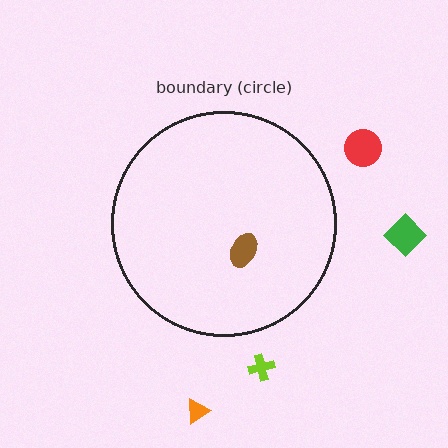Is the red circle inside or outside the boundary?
Outside.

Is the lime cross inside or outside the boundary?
Outside.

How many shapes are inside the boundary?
1 inside, 4 outside.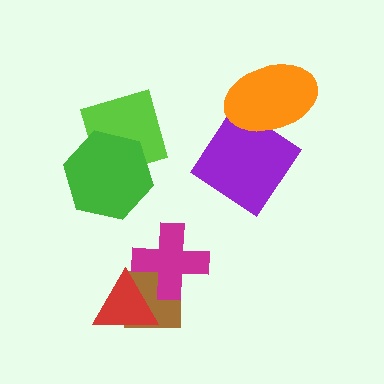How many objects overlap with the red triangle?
2 objects overlap with the red triangle.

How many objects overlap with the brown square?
2 objects overlap with the brown square.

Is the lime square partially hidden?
Yes, it is partially covered by another shape.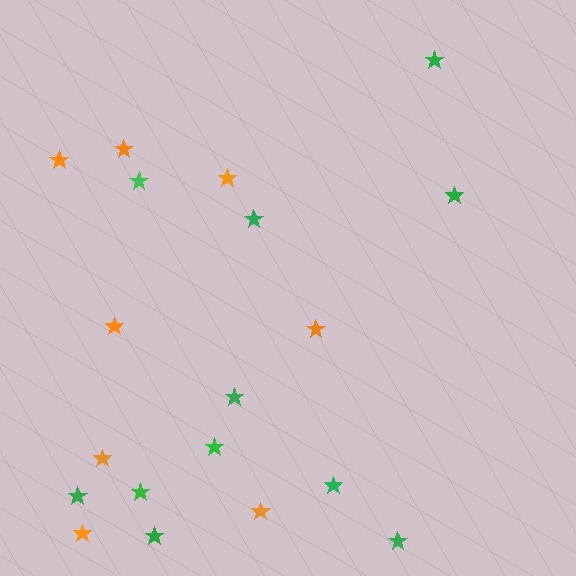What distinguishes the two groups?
There are 2 groups: one group of green stars (11) and one group of orange stars (8).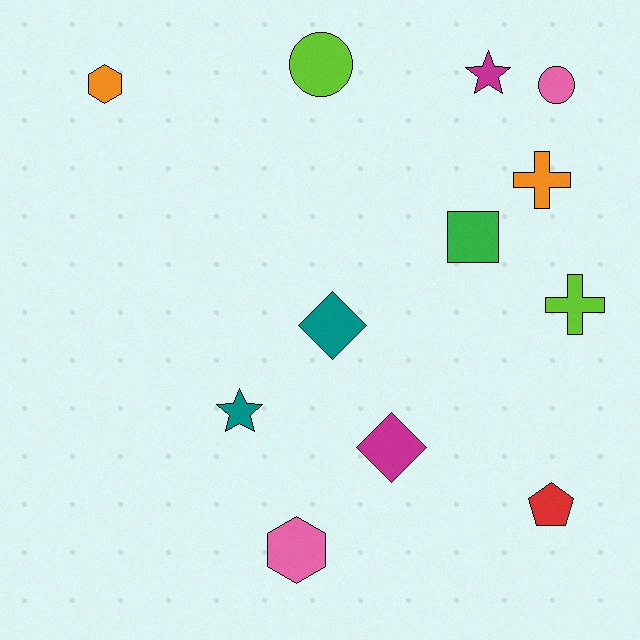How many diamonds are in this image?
There are 2 diamonds.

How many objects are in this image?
There are 12 objects.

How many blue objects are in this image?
There are no blue objects.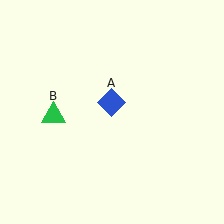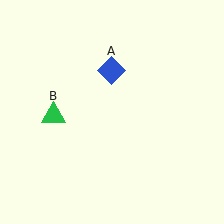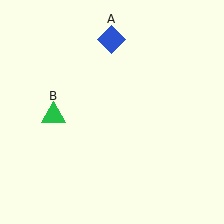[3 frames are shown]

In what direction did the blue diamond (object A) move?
The blue diamond (object A) moved up.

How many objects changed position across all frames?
1 object changed position: blue diamond (object A).